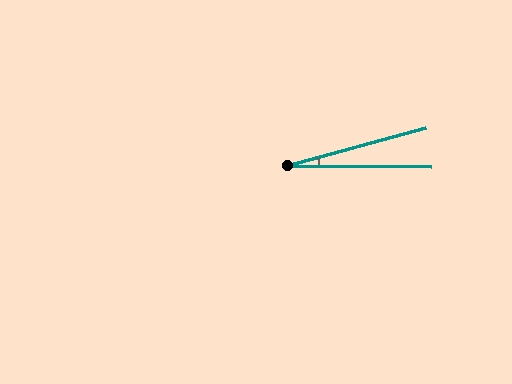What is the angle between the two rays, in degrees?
Approximately 16 degrees.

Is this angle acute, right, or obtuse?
It is acute.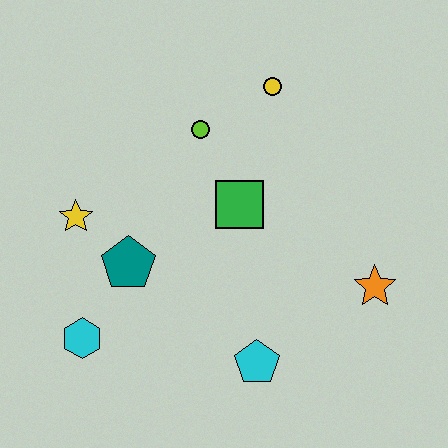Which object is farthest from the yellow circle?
The cyan hexagon is farthest from the yellow circle.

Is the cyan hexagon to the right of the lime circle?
No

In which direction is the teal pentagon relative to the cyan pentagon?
The teal pentagon is to the left of the cyan pentagon.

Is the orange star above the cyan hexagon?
Yes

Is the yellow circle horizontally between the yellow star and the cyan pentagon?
No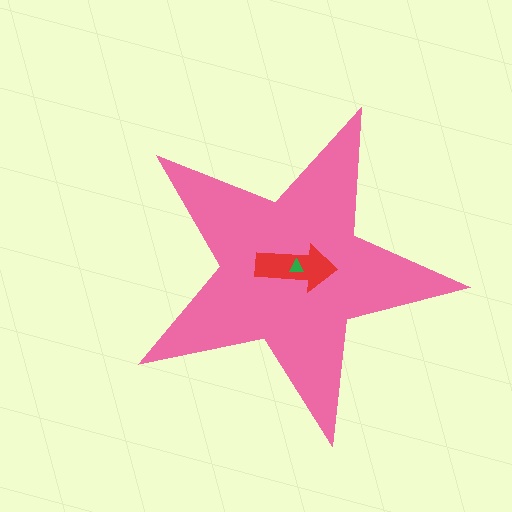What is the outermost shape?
The pink star.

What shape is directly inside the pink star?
The red arrow.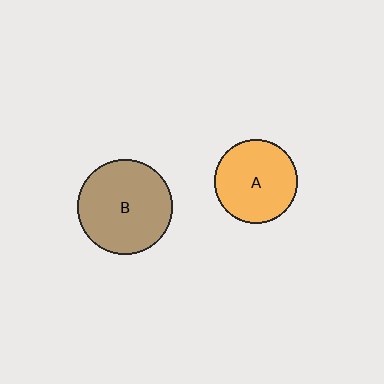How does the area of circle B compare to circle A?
Approximately 1.3 times.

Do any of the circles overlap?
No, none of the circles overlap.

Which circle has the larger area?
Circle B (brown).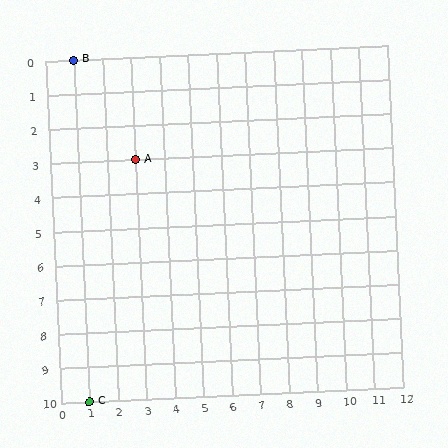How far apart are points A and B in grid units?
Points A and B are 2 columns and 3 rows apart (about 3.6 grid units diagonally).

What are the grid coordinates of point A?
Point A is at grid coordinates (3, 3).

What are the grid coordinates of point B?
Point B is at grid coordinates (1, 0).